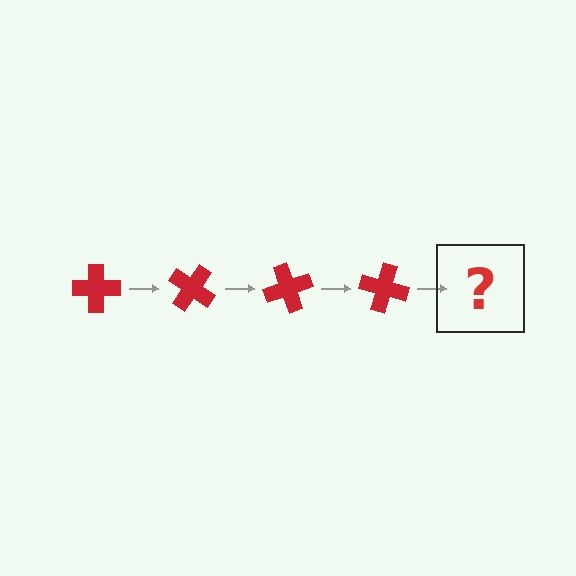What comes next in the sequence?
The next element should be a red cross rotated 140 degrees.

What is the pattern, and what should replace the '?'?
The pattern is that the cross rotates 35 degrees each step. The '?' should be a red cross rotated 140 degrees.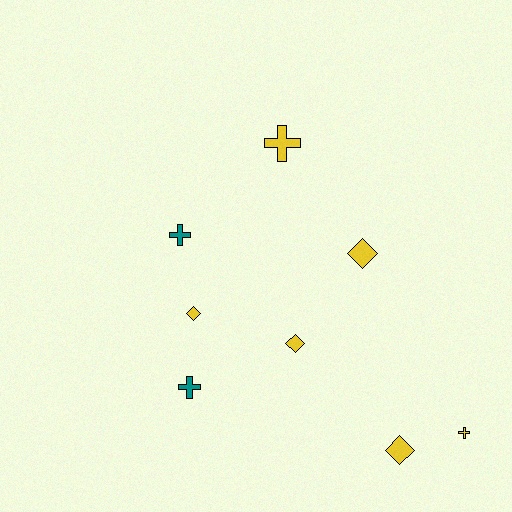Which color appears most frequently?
Yellow, with 6 objects.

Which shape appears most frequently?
Diamond, with 4 objects.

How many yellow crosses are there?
There are 2 yellow crosses.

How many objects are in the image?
There are 8 objects.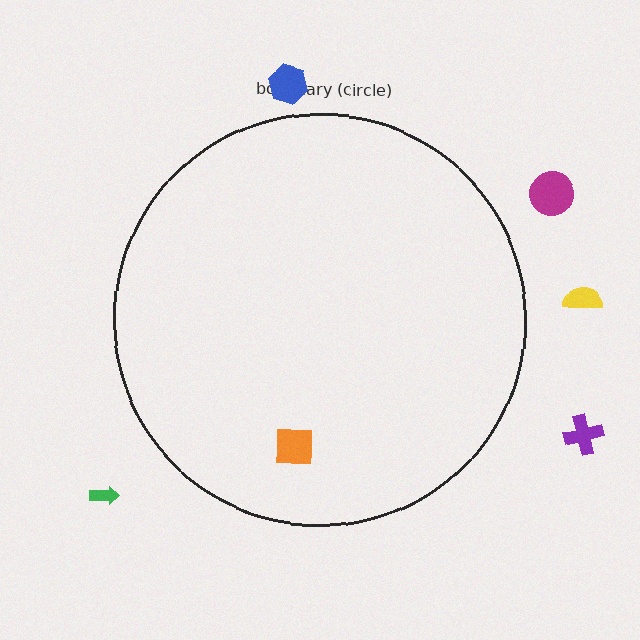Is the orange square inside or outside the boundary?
Inside.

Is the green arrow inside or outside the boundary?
Outside.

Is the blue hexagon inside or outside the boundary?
Outside.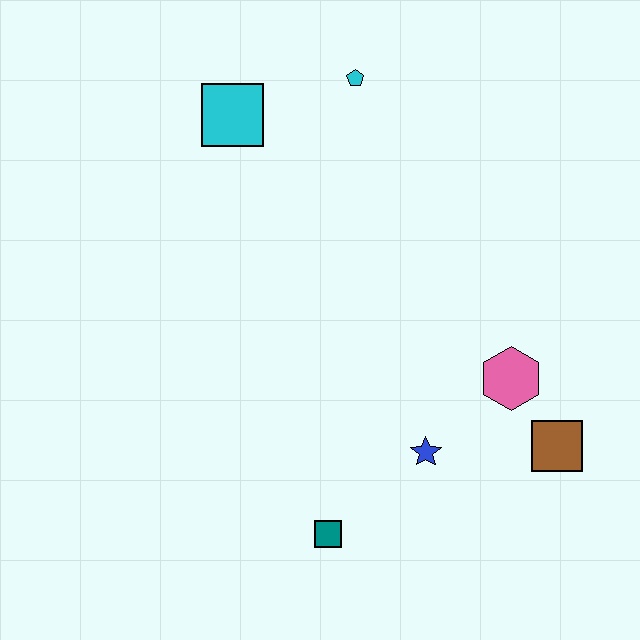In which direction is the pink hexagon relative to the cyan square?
The pink hexagon is to the right of the cyan square.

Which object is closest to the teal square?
The blue star is closest to the teal square.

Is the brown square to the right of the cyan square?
Yes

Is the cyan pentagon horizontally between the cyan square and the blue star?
Yes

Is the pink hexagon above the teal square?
Yes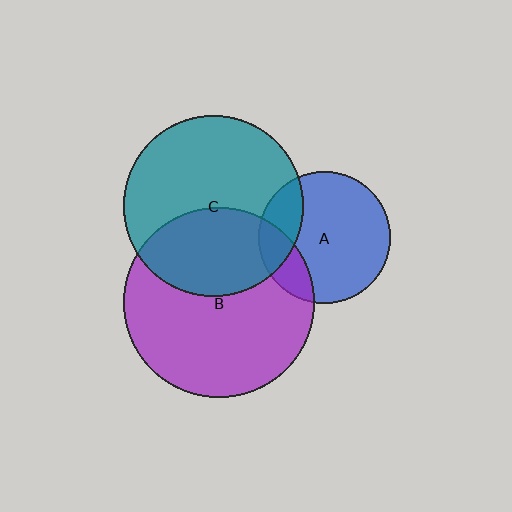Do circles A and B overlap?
Yes.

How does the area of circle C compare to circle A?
Approximately 1.9 times.